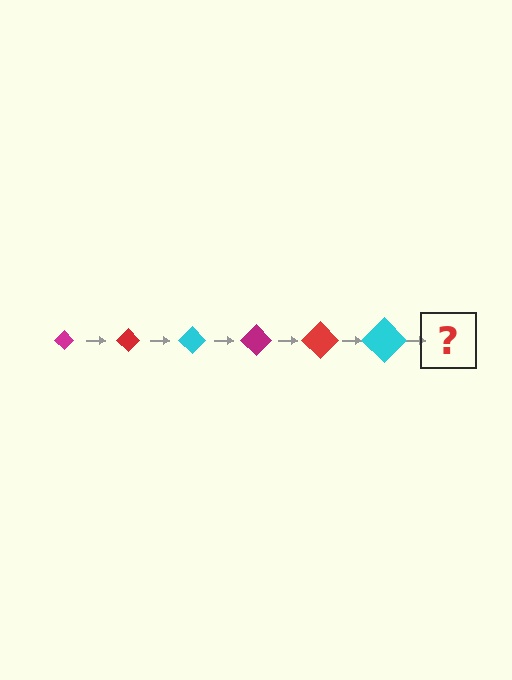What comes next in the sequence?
The next element should be a magenta diamond, larger than the previous one.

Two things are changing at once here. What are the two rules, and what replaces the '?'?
The two rules are that the diamond grows larger each step and the color cycles through magenta, red, and cyan. The '?' should be a magenta diamond, larger than the previous one.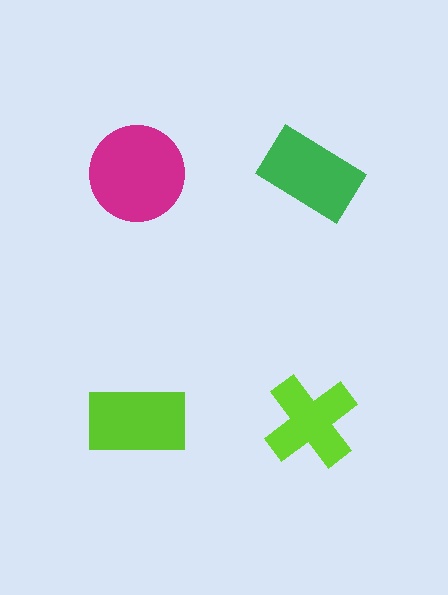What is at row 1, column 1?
A magenta circle.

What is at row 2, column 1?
A lime rectangle.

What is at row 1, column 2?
A green rectangle.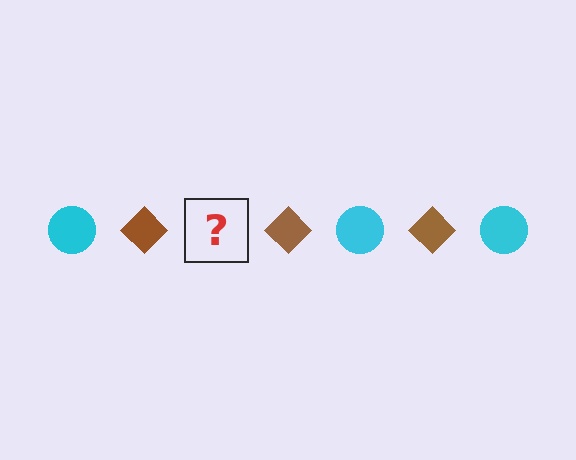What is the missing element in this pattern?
The missing element is a cyan circle.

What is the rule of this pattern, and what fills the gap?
The rule is that the pattern alternates between cyan circle and brown diamond. The gap should be filled with a cyan circle.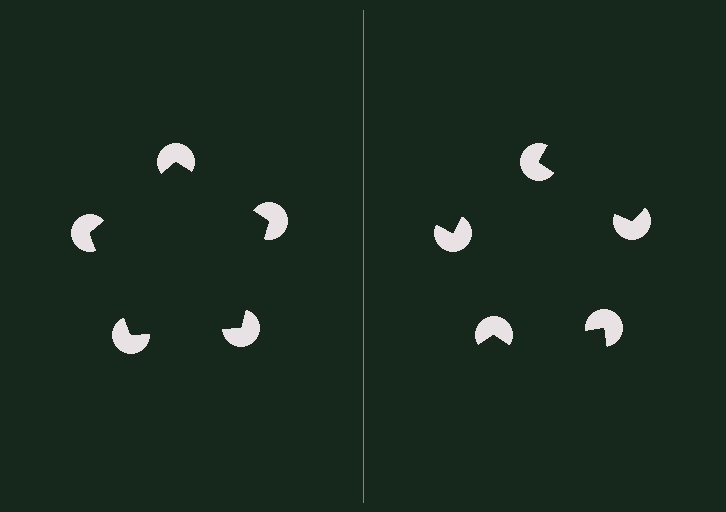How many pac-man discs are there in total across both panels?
10 — 5 on each side.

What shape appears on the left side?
An illusory pentagon.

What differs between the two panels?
The pac-man discs are positioned identically on both sides; only the wedge orientations differ. On the left they align to a pentagon; on the right they are misaligned.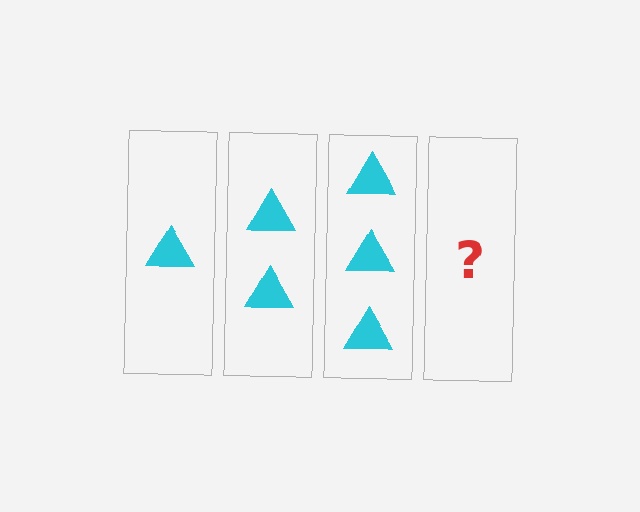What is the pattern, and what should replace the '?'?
The pattern is that each step adds one more triangle. The '?' should be 4 triangles.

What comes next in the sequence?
The next element should be 4 triangles.